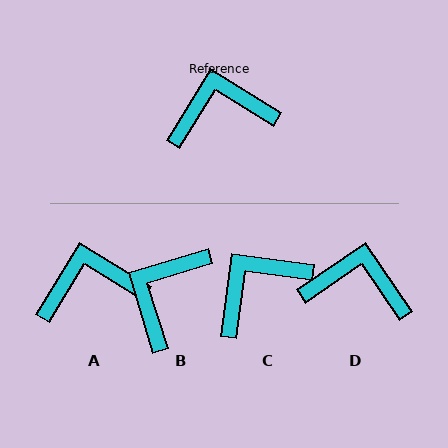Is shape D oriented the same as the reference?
No, it is off by about 24 degrees.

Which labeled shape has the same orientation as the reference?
A.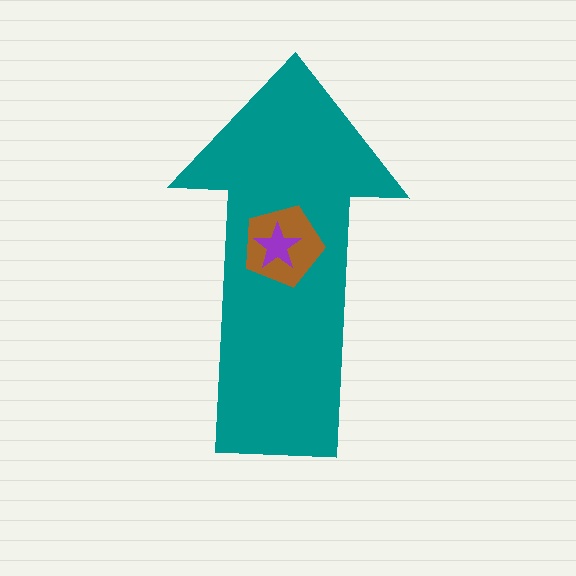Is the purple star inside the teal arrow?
Yes.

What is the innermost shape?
The purple star.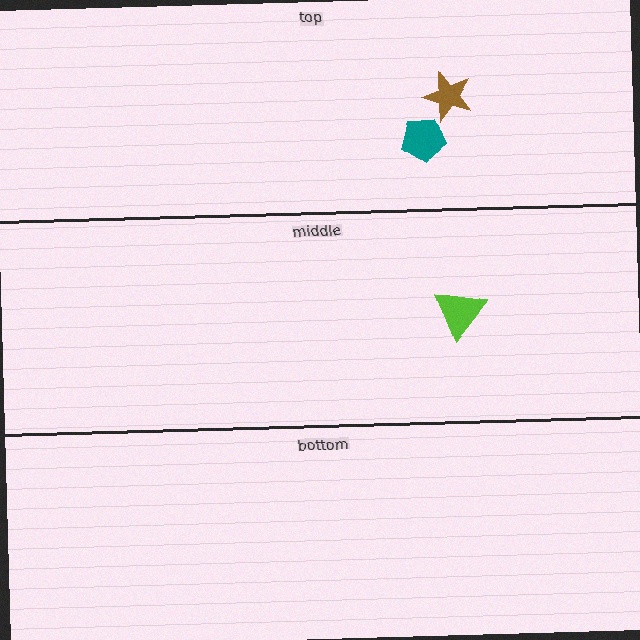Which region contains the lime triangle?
The middle region.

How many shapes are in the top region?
2.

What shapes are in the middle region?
The lime triangle.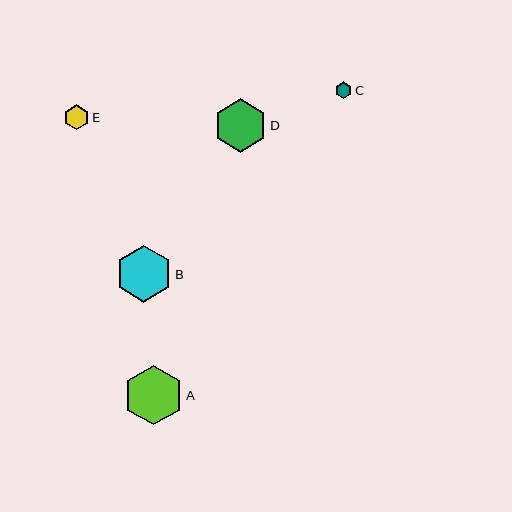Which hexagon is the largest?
Hexagon A is the largest with a size of approximately 59 pixels.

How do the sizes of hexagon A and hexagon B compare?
Hexagon A and hexagon B are approximately the same size.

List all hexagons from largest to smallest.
From largest to smallest: A, B, D, E, C.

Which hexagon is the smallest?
Hexagon C is the smallest with a size of approximately 17 pixels.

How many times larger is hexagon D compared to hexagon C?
Hexagon D is approximately 3.2 times the size of hexagon C.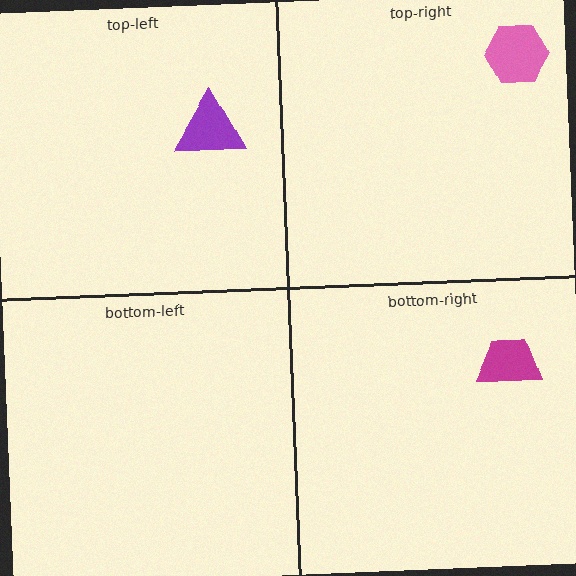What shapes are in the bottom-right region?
The magenta trapezoid.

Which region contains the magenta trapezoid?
The bottom-right region.